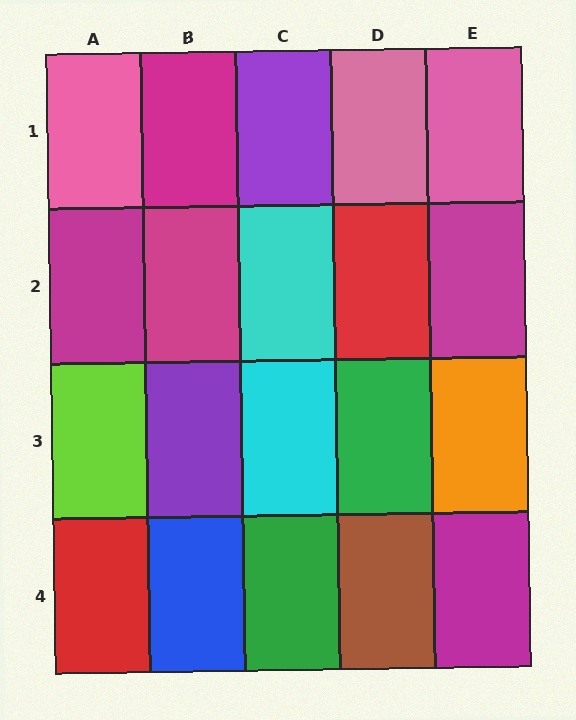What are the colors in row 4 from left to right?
Red, blue, green, brown, magenta.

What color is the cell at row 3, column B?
Purple.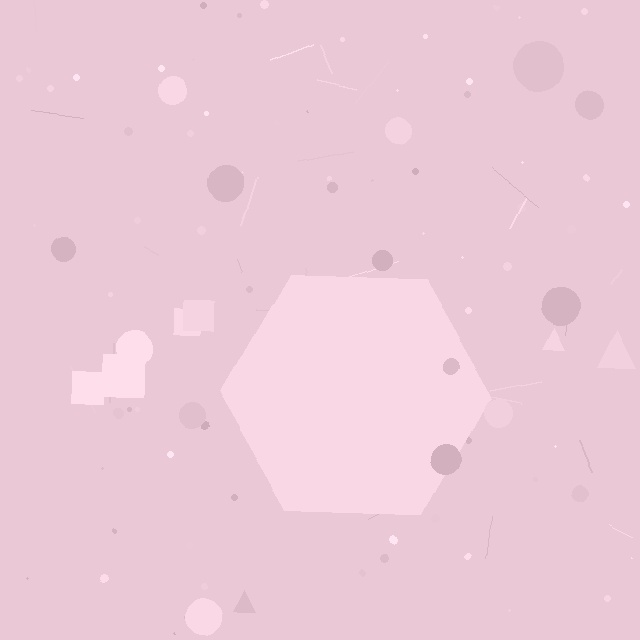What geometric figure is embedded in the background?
A hexagon is embedded in the background.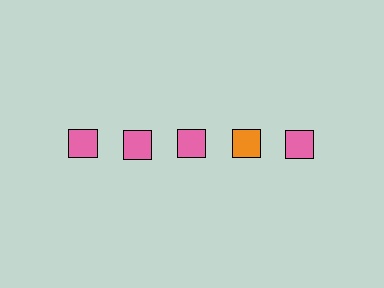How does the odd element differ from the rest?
It has a different color: orange instead of pink.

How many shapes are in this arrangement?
There are 5 shapes arranged in a grid pattern.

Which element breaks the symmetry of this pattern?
The orange square in the top row, second from right column breaks the symmetry. All other shapes are pink squares.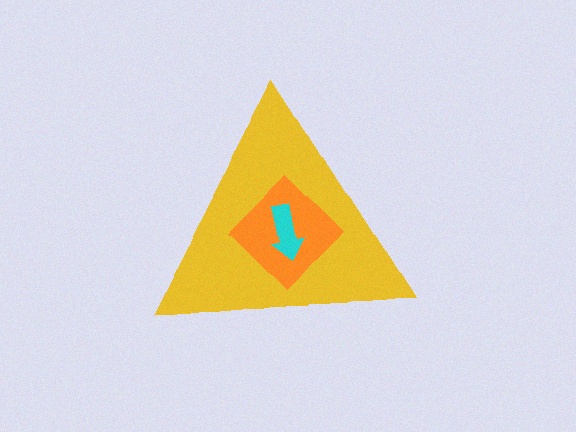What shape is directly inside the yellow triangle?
The orange diamond.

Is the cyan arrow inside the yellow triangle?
Yes.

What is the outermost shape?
The yellow triangle.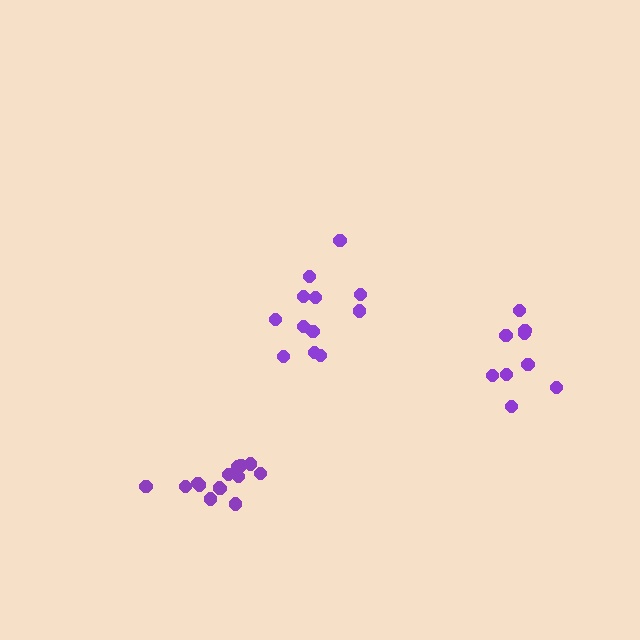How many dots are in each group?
Group 1: 12 dots, Group 2: 9 dots, Group 3: 14 dots (35 total).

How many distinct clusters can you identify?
There are 3 distinct clusters.